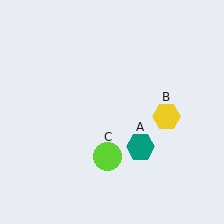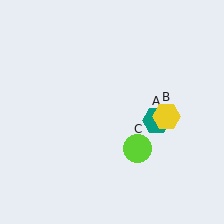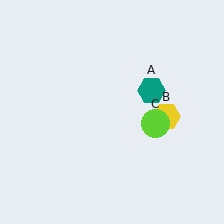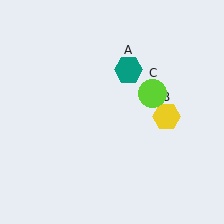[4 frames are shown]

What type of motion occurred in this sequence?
The teal hexagon (object A), lime circle (object C) rotated counterclockwise around the center of the scene.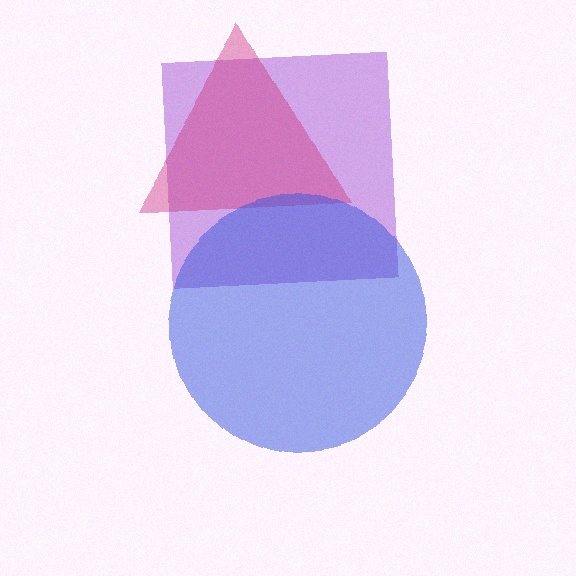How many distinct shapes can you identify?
There are 3 distinct shapes: a purple square, a magenta triangle, a blue circle.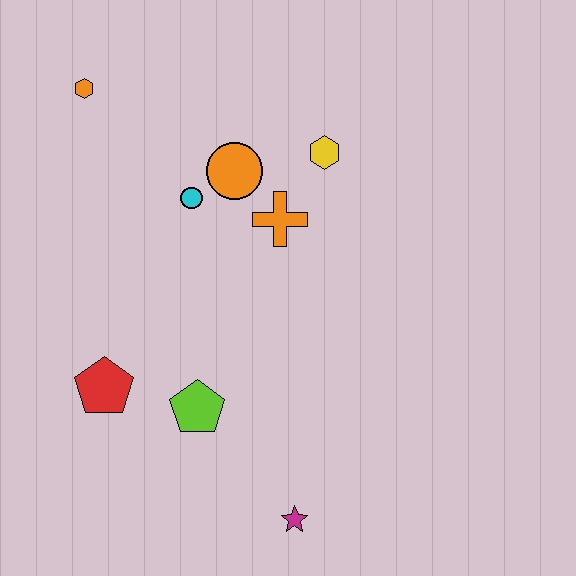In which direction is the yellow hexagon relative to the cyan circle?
The yellow hexagon is to the right of the cyan circle.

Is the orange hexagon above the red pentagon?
Yes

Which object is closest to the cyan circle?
The orange circle is closest to the cyan circle.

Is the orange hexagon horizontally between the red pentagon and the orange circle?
No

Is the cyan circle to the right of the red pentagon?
Yes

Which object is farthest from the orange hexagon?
The magenta star is farthest from the orange hexagon.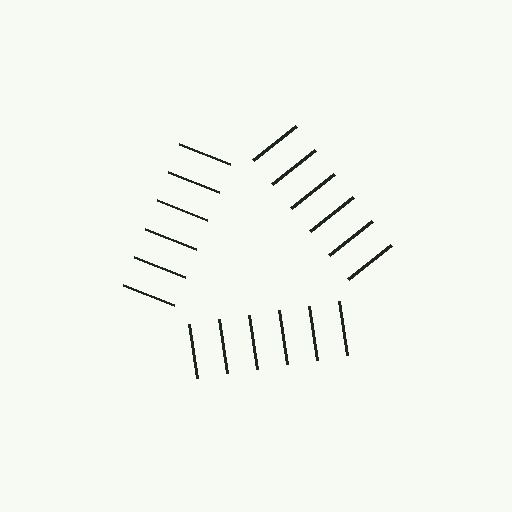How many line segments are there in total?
18 — 6 along each of the 3 edges.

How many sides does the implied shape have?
3 sides — the line-ends trace a triangle.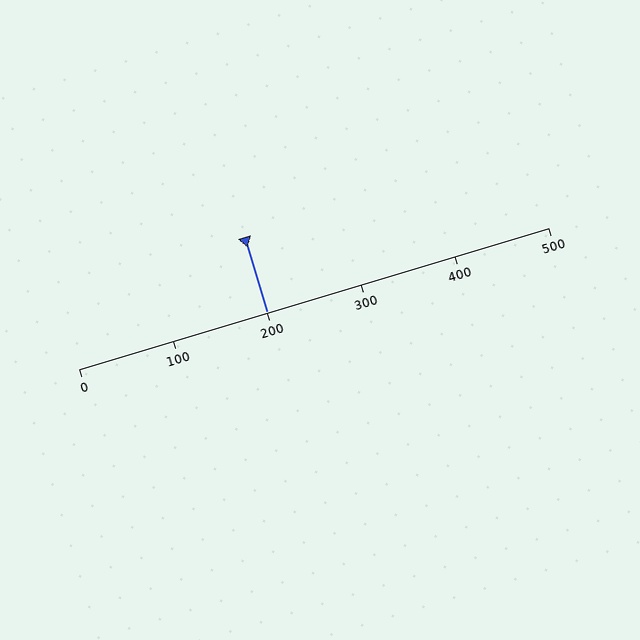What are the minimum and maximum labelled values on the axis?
The axis runs from 0 to 500.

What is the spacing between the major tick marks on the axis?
The major ticks are spaced 100 apart.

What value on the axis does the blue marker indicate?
The marker indicates approximately 200.